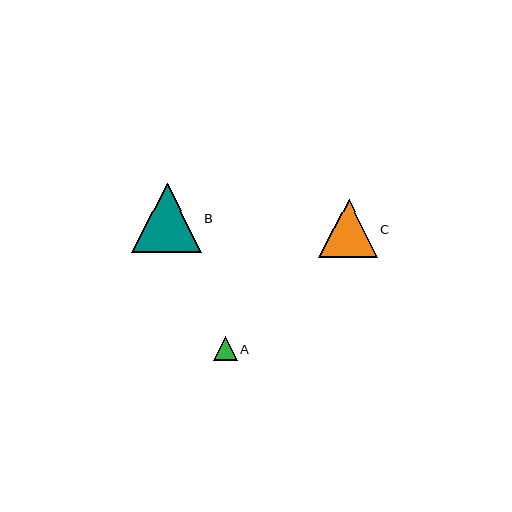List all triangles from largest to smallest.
From largest to smallest: B, C, A.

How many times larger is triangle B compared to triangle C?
Triangle B is approximately 1.2 times the size of triangle C.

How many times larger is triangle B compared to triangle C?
Triangle B is approximately 1.2 times the size of triangle C.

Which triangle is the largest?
Triangle B is the largest with a size of approximately 70 pixels.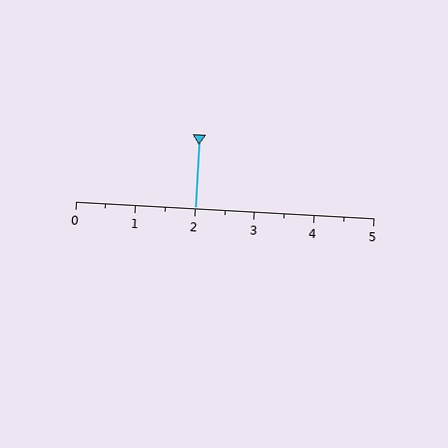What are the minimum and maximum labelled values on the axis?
The axis runs from 0 to 5.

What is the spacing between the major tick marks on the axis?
The major ticks are spaced 1 apart.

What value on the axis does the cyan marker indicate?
The marker indicates approximately 2.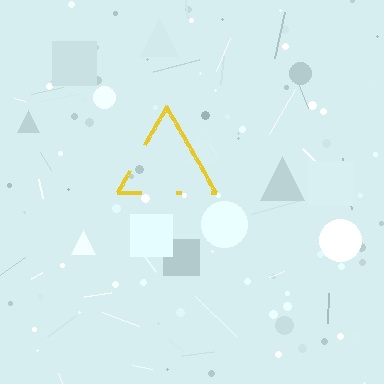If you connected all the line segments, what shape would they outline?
They would outline a triangle.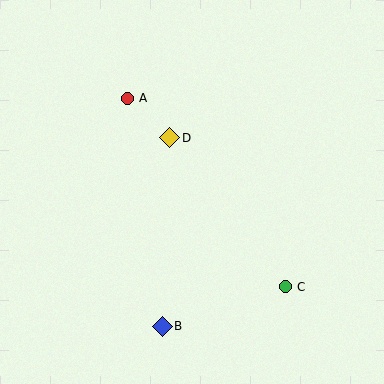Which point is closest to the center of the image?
Point D at (170, 138) is closest to the center.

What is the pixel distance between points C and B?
The distance between C and B is 129 pixels.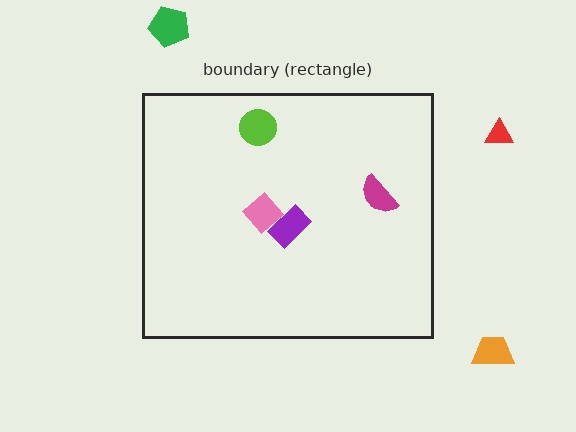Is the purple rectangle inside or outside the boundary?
Inside.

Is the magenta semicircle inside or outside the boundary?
Inside.